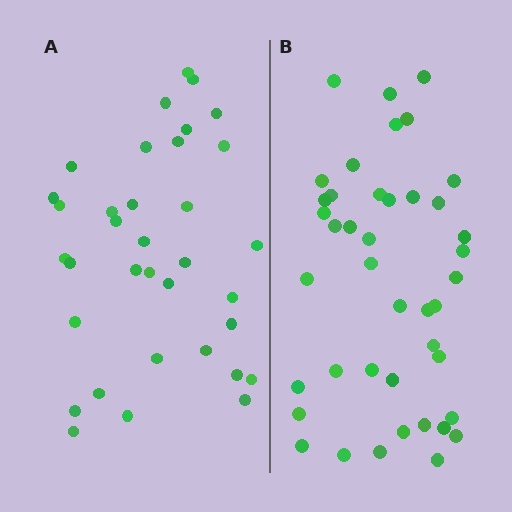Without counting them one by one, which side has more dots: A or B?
Region B (the right region) has more dots.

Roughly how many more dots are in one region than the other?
Region B has roughly 8 or so more dots than region A.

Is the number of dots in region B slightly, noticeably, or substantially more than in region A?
Region B has only slightly more — the two regions are fairly close. The ratio is roughly 1.2 to 1.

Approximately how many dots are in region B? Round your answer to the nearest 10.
About 40 dots. (The exact count is 42, which rounds to 40.)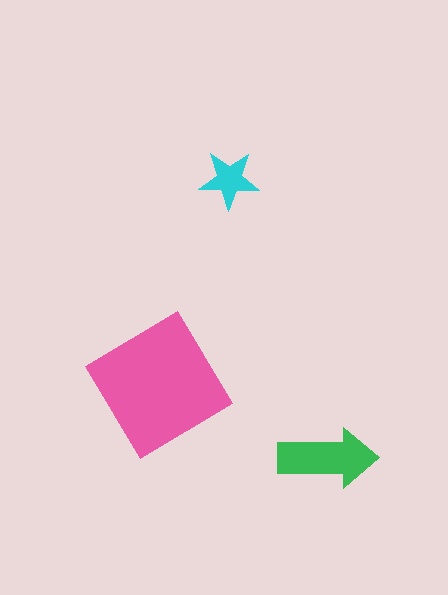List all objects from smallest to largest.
The cyan star, the green arrow, the pink diamond.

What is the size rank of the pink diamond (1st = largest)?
1st.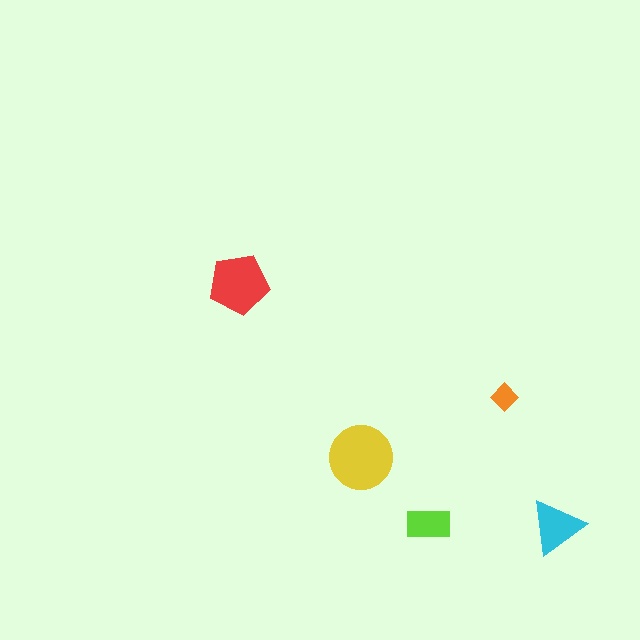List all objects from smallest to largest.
The orange diamond, the lime rectangle, the cyan triangle, the red pentagon, the yellow circle.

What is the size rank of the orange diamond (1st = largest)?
5th.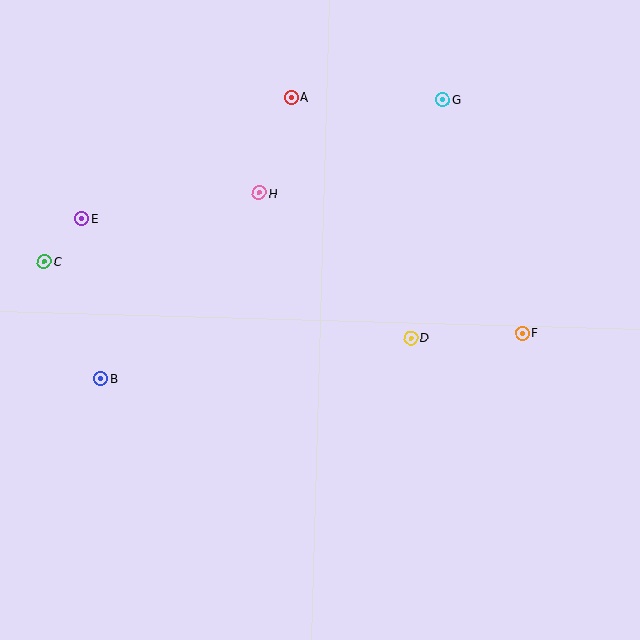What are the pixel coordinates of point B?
Point B is at (101, 379).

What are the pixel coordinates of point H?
Point H is at (260, 193).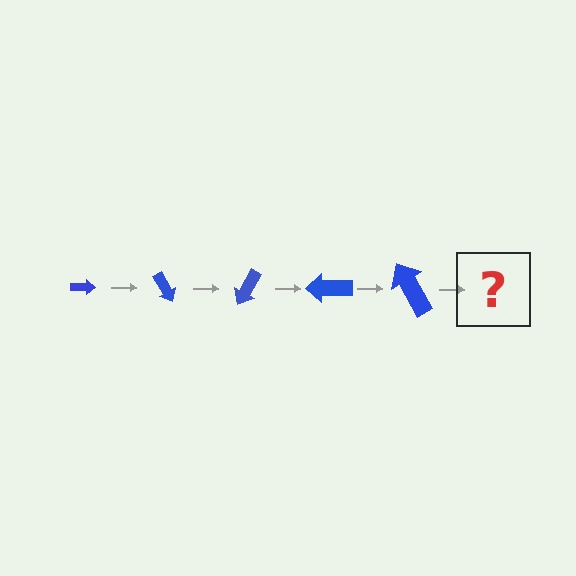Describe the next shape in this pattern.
It should be an arrow, larger than the previous one and rotated 300 degrees from the start.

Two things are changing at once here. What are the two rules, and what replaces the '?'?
The two rules are that the arrow grows larger each step and it rotates 60 degrees each step. The '?' should be an arrow, larger than the previous one and rotated 300 degrees from the start.